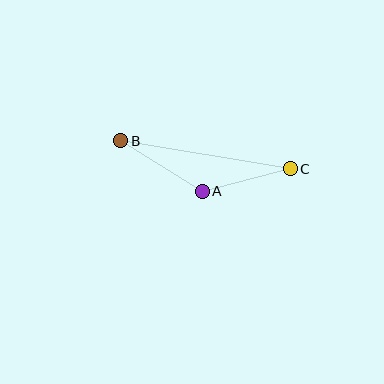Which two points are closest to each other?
Points A and C are closest to each other.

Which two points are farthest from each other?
Points B and C are farthest from each other.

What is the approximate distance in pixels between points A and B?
The distance between A and B is approximately 96 pixels.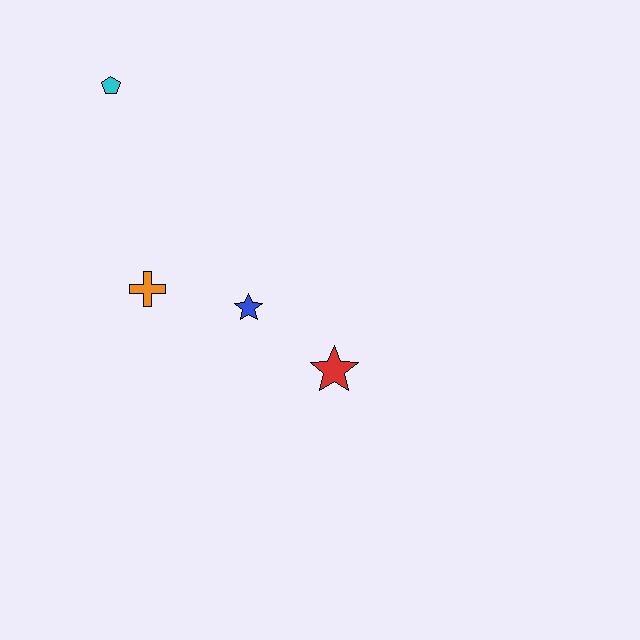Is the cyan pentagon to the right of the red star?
No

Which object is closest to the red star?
The blue star is closest to the red star.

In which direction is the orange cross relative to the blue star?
The orange cross is to the left of the blue star.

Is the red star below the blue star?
Yes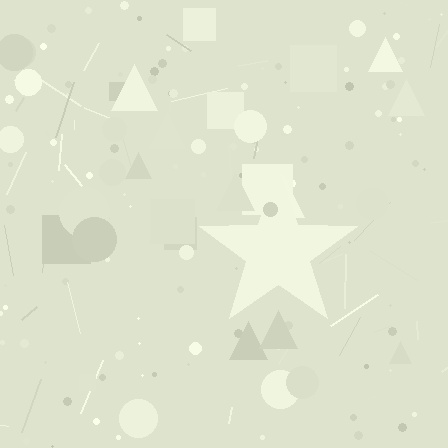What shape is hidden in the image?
A star is hidden in the image.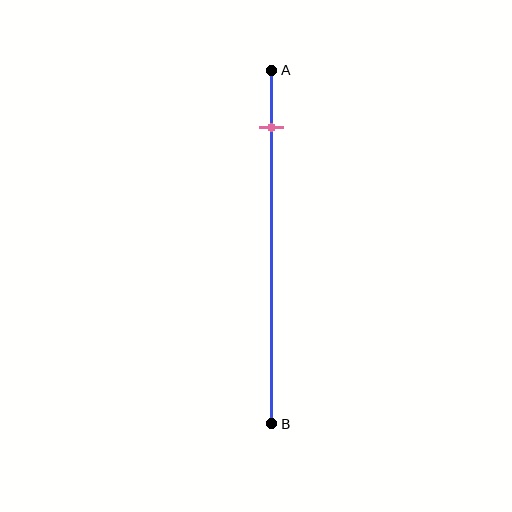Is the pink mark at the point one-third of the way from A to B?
No, the mark is at about 15% from A, not at the 33% one-third point.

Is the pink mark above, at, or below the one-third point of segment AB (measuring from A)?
The pink mark is above the one-third point of segment AB.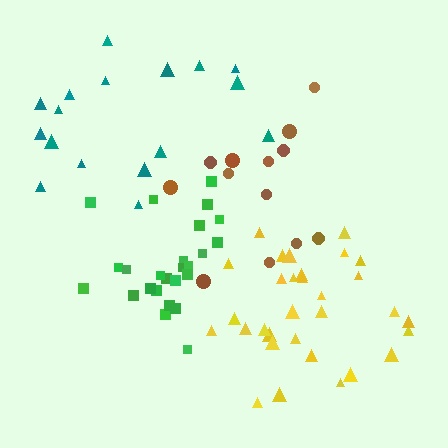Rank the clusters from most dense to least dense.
green, yellow, teal, brown.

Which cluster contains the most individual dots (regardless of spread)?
Yellow (31).